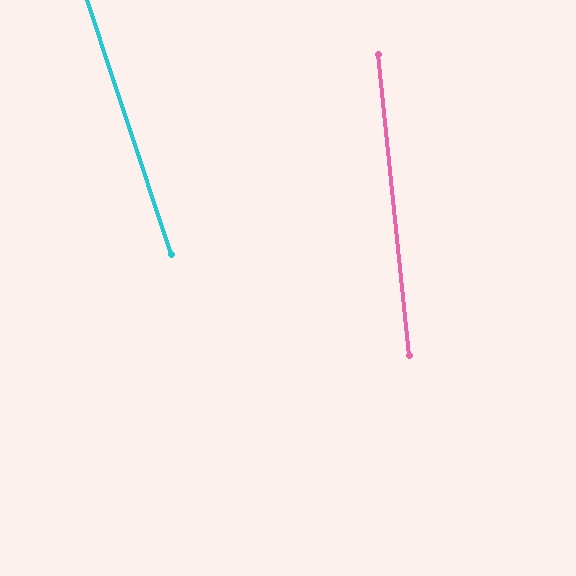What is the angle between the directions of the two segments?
Approximately 12 degrees.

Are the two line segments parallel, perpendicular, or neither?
Neither parallel nor perpendicular — they differ by about 12°.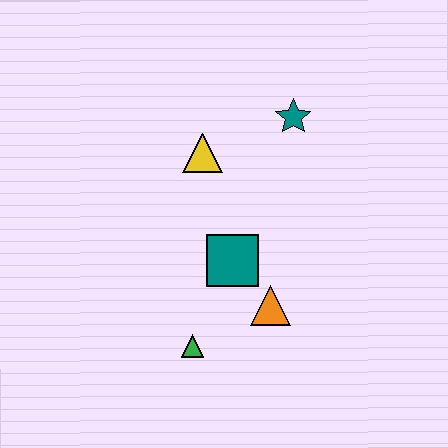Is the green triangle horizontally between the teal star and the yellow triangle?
No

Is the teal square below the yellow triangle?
Yes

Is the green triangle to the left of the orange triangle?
Yes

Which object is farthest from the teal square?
The teal star is farthest from the teal square.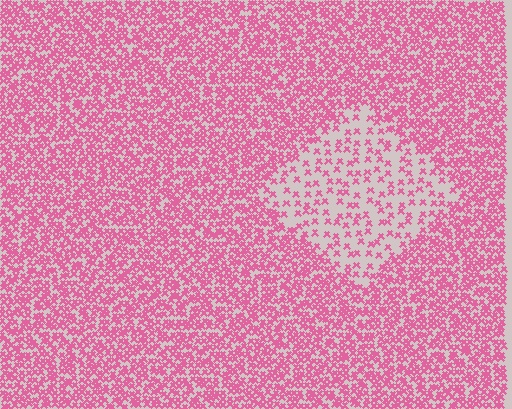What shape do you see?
I see a diamond.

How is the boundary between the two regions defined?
The boundary is defined by a change in element density (approximately 2.6x ratio). All elements are the same color, size, and shape.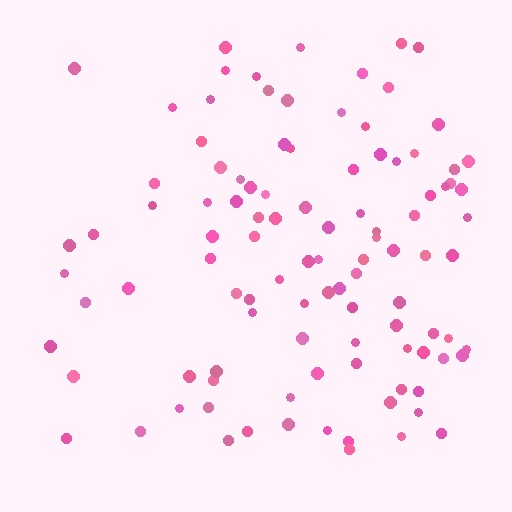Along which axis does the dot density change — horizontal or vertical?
Horizontal.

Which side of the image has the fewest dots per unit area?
The left.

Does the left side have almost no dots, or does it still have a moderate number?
Still a moderate number, just noticeably fewer than the right.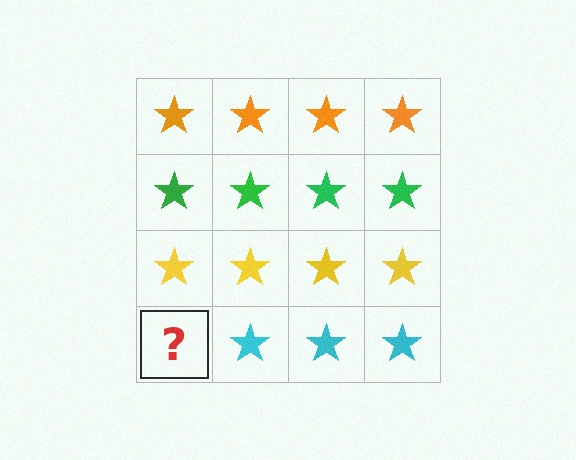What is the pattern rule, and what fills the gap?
The rule is that each row has a consistent color. The gap should be filled with a cyan star.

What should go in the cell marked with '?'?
The missing cell should contain a cyan star.